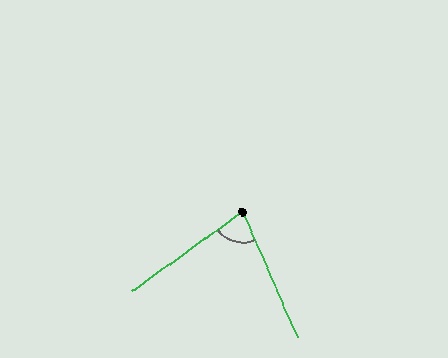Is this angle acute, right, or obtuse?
It is acute.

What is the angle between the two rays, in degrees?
Approximately 78 degrees.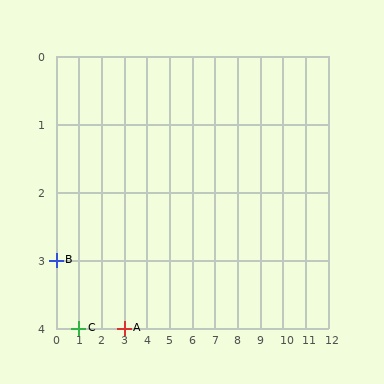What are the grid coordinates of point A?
Point A is at grid coordinates (3, 4).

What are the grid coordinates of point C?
Point C is at grid coordinates (1, 4).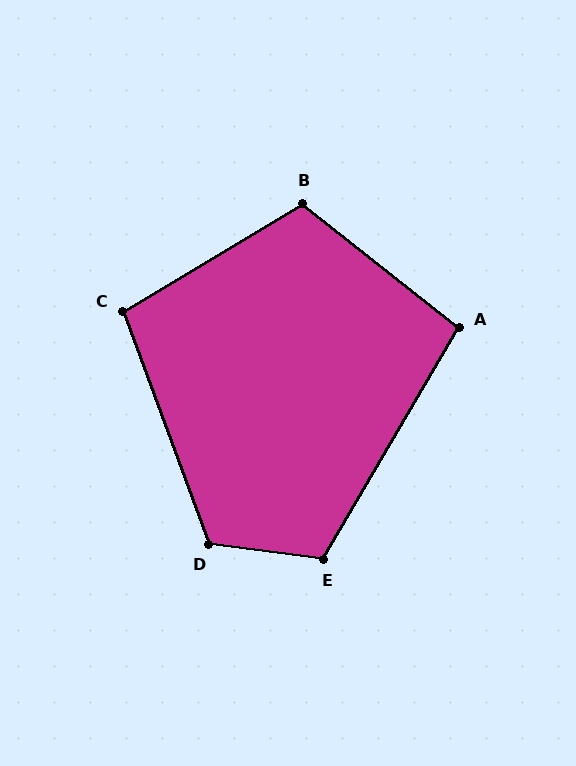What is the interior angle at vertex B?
Approximately 111 degrees (obtuse).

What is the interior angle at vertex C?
Approximately 101 degrees (obtuse).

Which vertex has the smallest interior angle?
A, at approximately 98 degrees.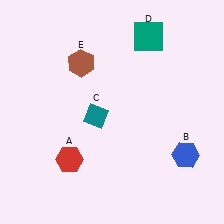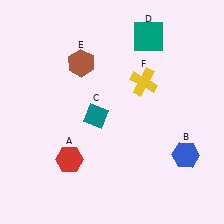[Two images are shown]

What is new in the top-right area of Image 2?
A yellow cross (F) was added in the top-right area of Image 2.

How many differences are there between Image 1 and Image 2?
There is 1 difference between the two images.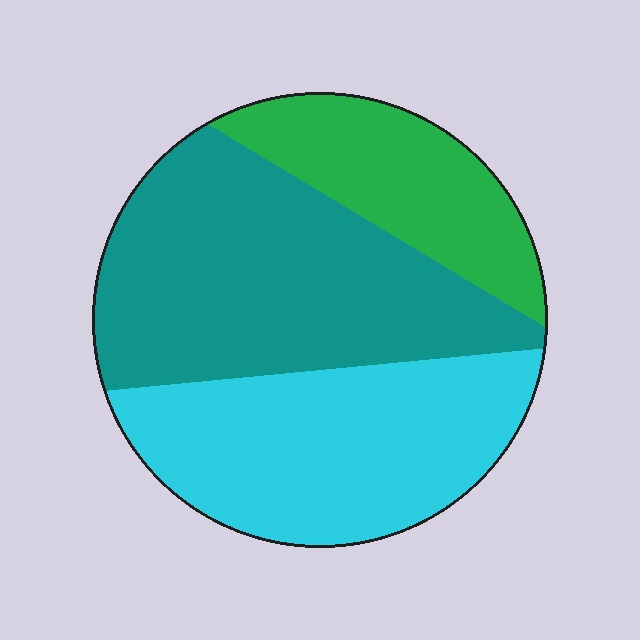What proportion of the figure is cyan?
Cyan takes up between a quarter and a half of the figure.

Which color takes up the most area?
Teal, at roughly 45%.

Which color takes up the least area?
Green, at roughly 20%.